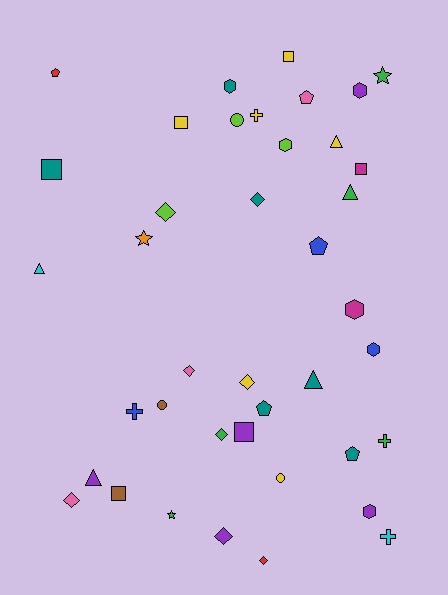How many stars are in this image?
There are 3 stars.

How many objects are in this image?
There are 40 objects.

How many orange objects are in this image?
There is 1 orange object.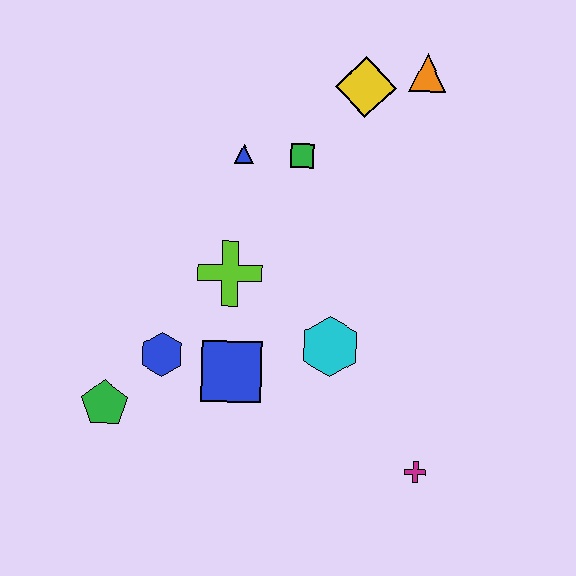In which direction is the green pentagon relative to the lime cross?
The green pentagon is below the lime cross.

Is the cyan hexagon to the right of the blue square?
Yes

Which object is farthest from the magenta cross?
The orange triangle is farthest from the magenta cross.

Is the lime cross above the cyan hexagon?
Yes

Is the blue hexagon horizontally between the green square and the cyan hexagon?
No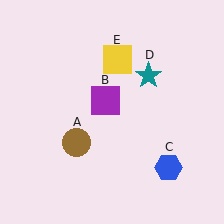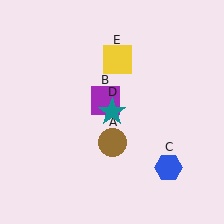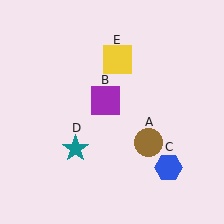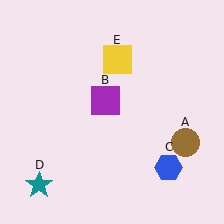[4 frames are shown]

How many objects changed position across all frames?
2 objects changed position: brown circle (object A), teal star (object D).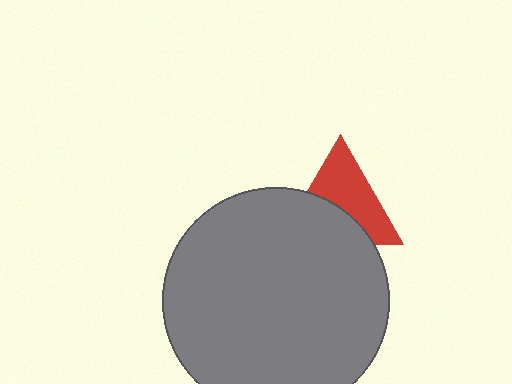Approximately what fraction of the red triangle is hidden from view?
Roughly 45% of the red triangle is hidden behind the gray circle.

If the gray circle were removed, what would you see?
You would see the complete red triangle.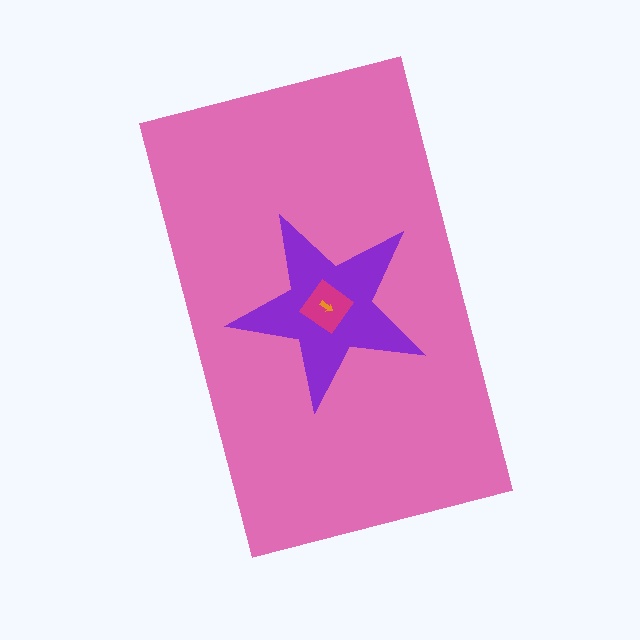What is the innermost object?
The orange arrow.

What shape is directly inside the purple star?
The magenta diamond.